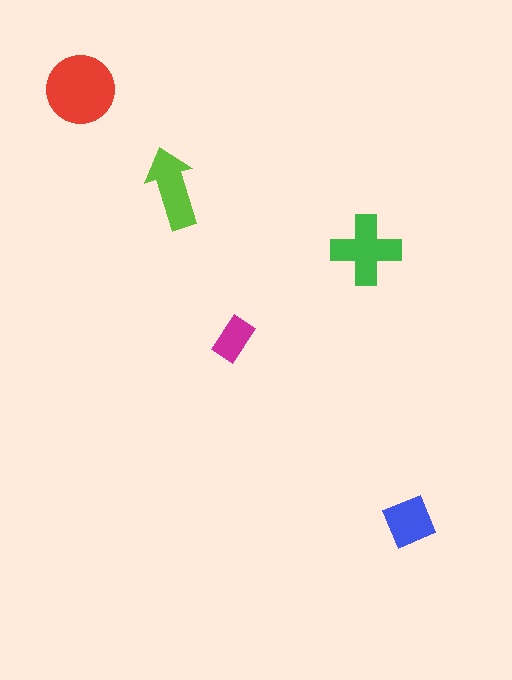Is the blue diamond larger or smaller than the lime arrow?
Smaller.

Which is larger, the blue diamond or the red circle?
The red circle.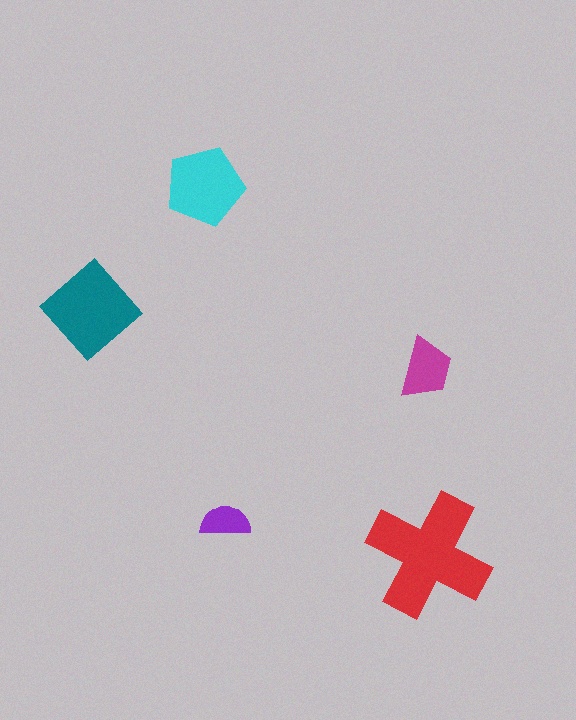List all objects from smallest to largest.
The purple semicircle, the magenta trapezoid, the cyan pentagon, the teal diamond, the red cross.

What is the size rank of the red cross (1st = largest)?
1st.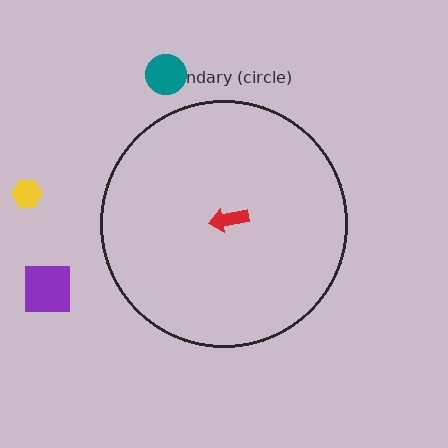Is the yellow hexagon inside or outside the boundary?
Outside.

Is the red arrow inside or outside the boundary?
Inside.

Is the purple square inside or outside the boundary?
Outside.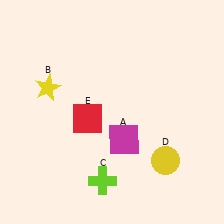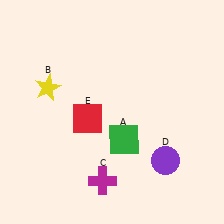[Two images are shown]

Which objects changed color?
A changed from magenta to green. C changed from lime to magenta. D changed from yellow to purple.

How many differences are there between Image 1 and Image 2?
There are 3 differences between the two images.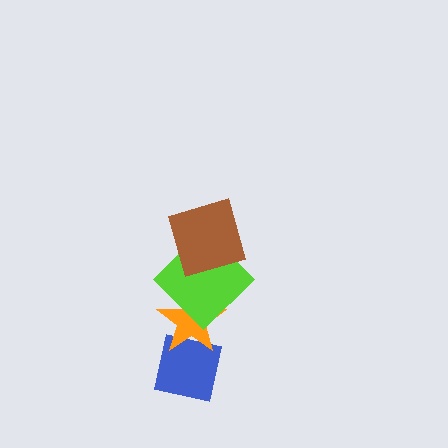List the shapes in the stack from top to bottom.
From top to bottom: the brown square, the lime diamond, the orange star, the blue square.